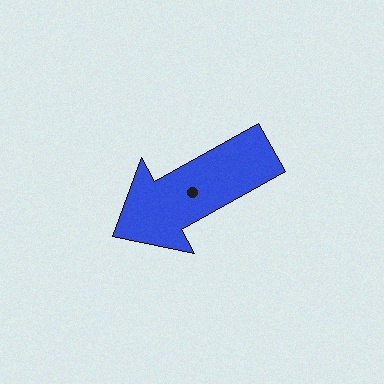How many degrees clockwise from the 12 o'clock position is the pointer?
Approximately 241 degrees.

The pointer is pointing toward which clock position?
Roughly 8 o'clock.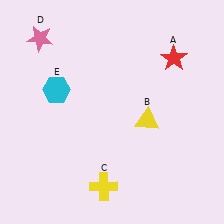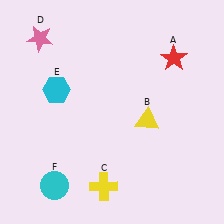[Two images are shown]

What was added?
A cyan circle (F) was added in Image 2.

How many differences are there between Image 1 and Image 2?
There is 1 difference between the two images.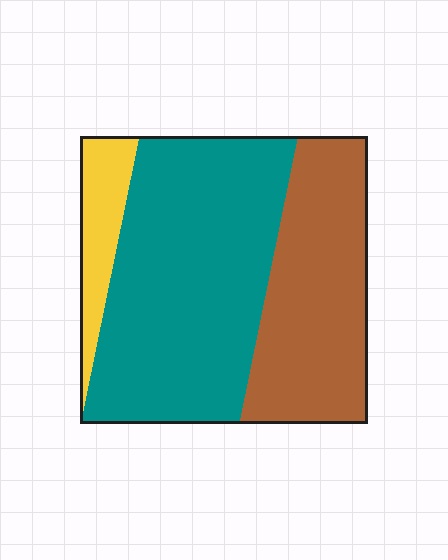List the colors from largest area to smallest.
From largest to smallest: teal, brown, yellow.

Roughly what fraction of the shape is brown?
Brown takes up about one third (1/3) of the shape.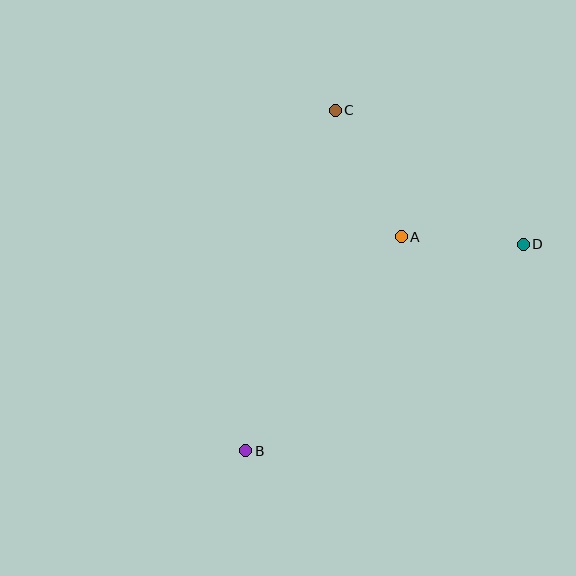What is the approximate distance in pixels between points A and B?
The distance between A and B is approximately 265 pixels.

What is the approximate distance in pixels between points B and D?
The distance between B and D is approximately 346 pixels.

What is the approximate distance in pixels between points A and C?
The distance between A and C is approximately 143 pixels.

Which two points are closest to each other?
Points A and D are closest to each other.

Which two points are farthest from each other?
Points B and C are farthest from each other.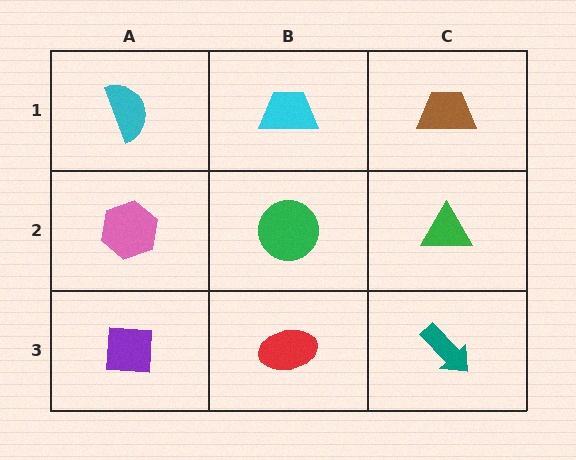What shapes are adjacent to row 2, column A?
A cyan semicircle (row 1, column A), a purple square (row 3, column A), a green circle (row 2, column B).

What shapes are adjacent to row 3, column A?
A pink hexagon (row 2, column A), a red ellipse (row 3, column B).